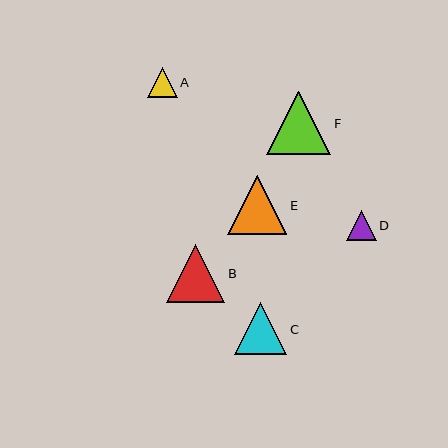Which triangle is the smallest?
Triangle A is the smallest with a size of approximately 30 pixels.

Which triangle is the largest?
Triangle F is the largest with a size of approximately 64 pixels.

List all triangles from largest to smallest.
From largest to smallest: F, E, B, C, D, A.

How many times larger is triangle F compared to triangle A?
Triangle F is approximately 2.1 times the size of triangle A.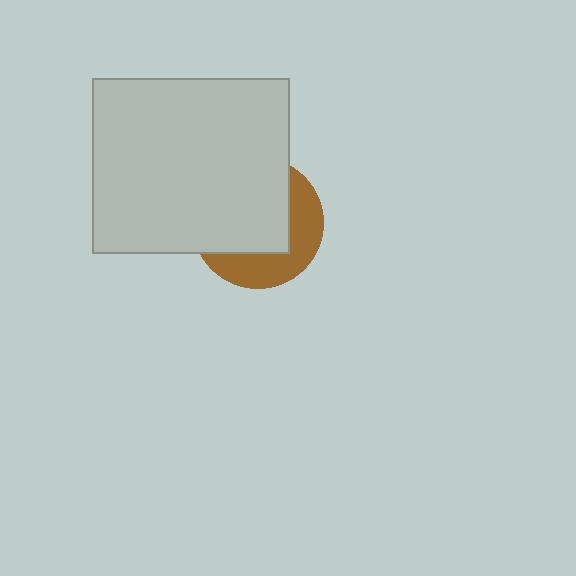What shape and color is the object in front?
The object in front is a light gray rectangle.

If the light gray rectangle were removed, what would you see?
You would see the complete brown circle.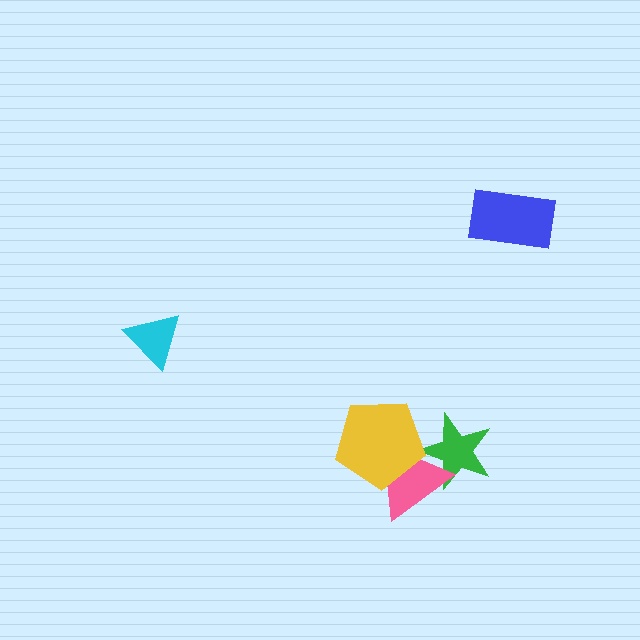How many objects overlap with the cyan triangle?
0 objects overlap with the cyan triangle.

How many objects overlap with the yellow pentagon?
2 objects overlap with the yellow pentagon.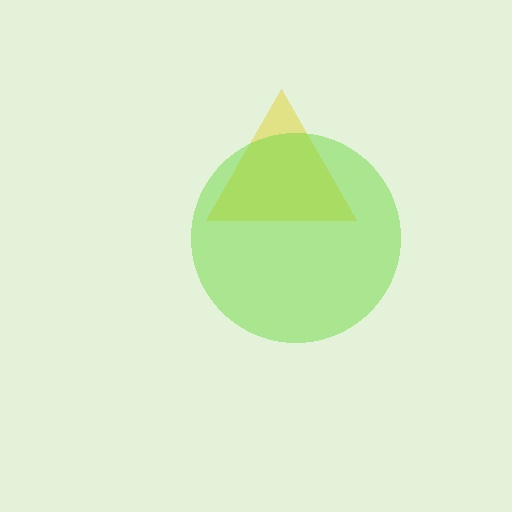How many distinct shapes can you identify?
There are 2 distinct shapes: a yellow triangle, a lime circle.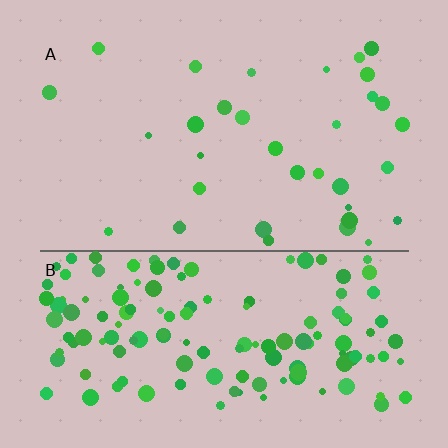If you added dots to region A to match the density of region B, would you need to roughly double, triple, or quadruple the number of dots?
Approximately quadruple.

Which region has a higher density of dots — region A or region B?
B (the bottom).